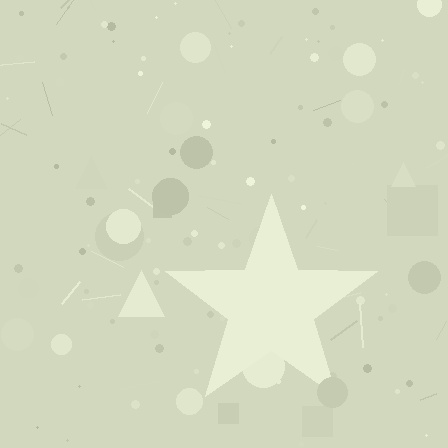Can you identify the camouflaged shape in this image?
The camouflaged shape is a star.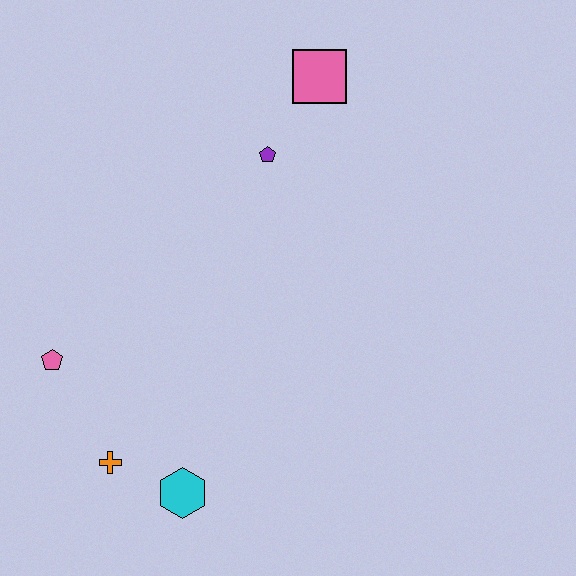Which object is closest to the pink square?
The purple pentagon is closest to the pink square.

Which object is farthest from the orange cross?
The pink square is farthest from the orange cross.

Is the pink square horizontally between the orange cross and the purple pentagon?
No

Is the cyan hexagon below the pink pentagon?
Yes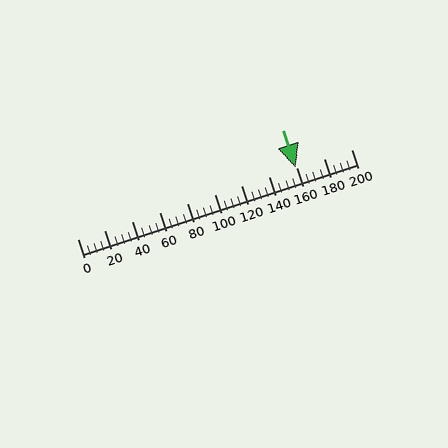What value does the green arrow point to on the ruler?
The green arrow points to approximately 159.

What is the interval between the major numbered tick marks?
The major tick marks are spaced 20 units apart.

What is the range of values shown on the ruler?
The ruler shows values from 0 to 200.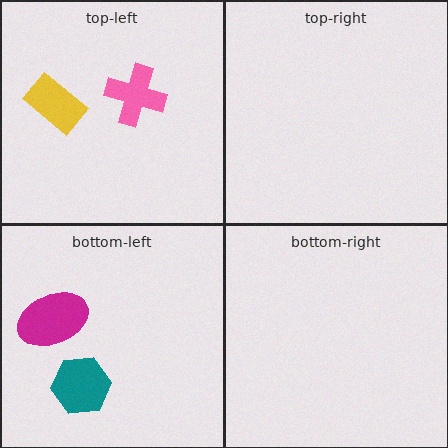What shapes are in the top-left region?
The yellow rectangle, the pink cross.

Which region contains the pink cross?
The top-left region.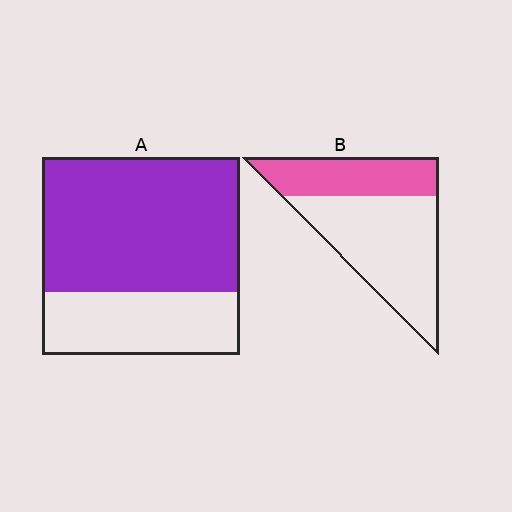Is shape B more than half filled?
No.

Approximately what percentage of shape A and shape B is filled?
A is approximately 70% and B is approximately 35%.